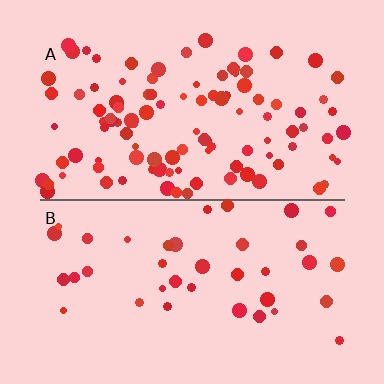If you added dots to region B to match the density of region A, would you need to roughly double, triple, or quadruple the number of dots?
Approximately triple.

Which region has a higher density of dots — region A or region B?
A (the top).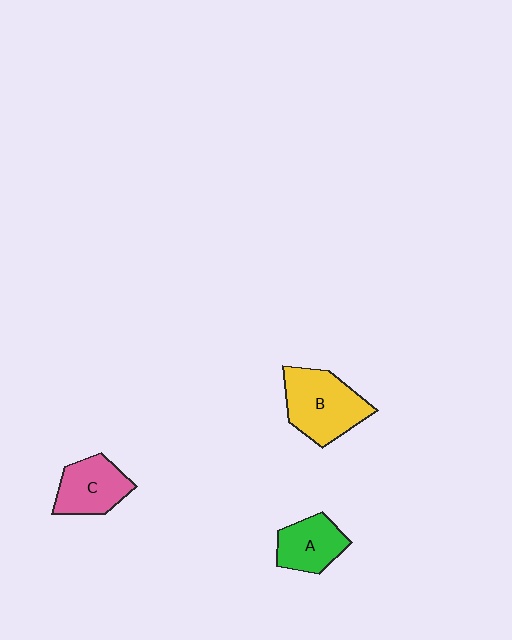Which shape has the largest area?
Shape B (yellow).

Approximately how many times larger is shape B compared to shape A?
Approximately 1.5 times.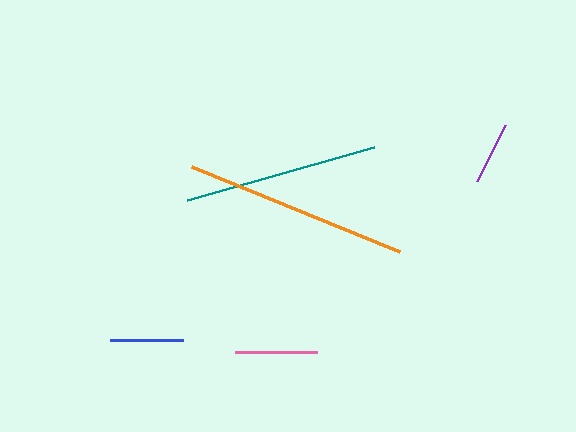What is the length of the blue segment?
The blue segment is approximately 73 pixels long.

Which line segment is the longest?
The orange line is the longest at approximately 225 pixels.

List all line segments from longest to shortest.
From longest to shortest: orange, teal, pink, blue, purple.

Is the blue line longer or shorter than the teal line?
The teal line is longer than the blue line.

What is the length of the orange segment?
The orange segment is approximately 225 pixels long.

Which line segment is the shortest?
The purple line is the shortest at approximately 62 pixels.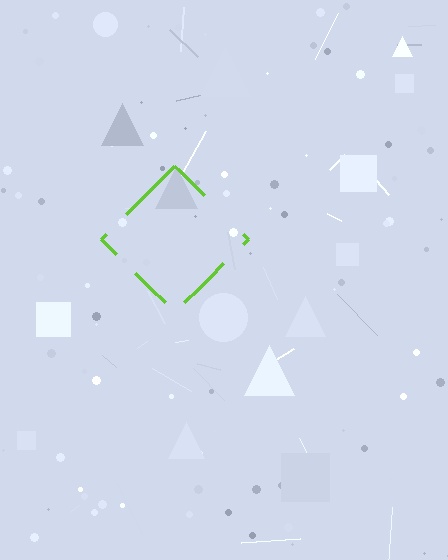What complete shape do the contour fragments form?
The contour fragments form a diamond.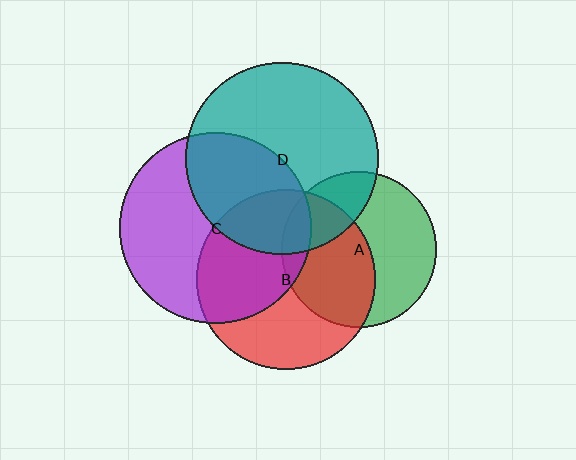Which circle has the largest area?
Circle D (teal).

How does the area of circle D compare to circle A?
Approximately 1.5 times.